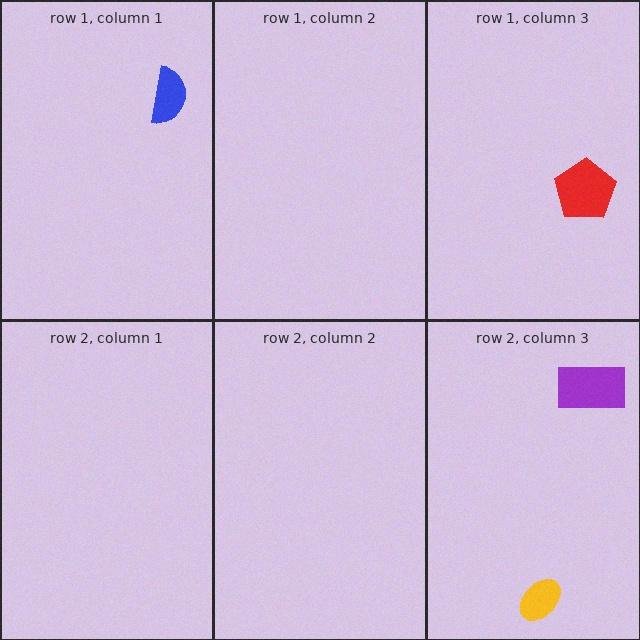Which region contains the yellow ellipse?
The row 2, column 3 region.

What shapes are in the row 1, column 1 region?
The blue semicircle.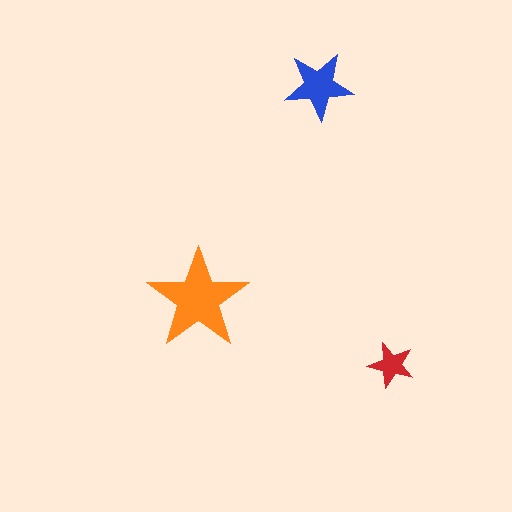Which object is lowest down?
The red star is bottommost.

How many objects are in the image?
There are 3 objects in the image.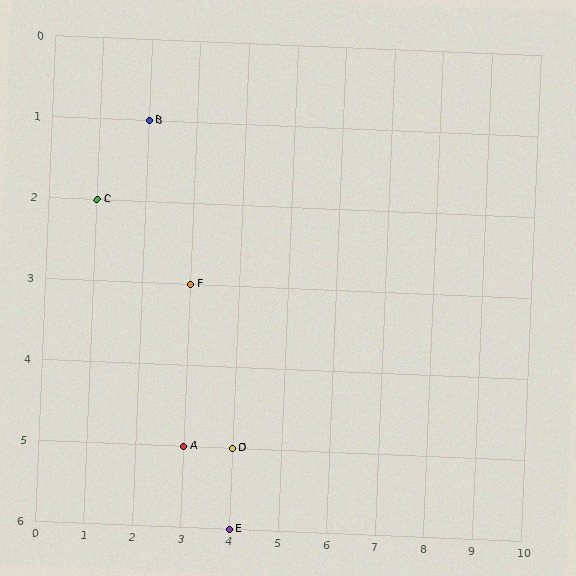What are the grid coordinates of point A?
Point A is at grid coordinates (3, 5).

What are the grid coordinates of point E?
Point E is at grid coordinates (4, 6).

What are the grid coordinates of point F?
Point F is at grid coordinates (3, 3).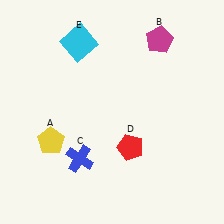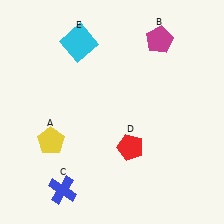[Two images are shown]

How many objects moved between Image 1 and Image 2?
1 object moved between the two images.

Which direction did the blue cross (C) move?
The blue cross (C) moved down.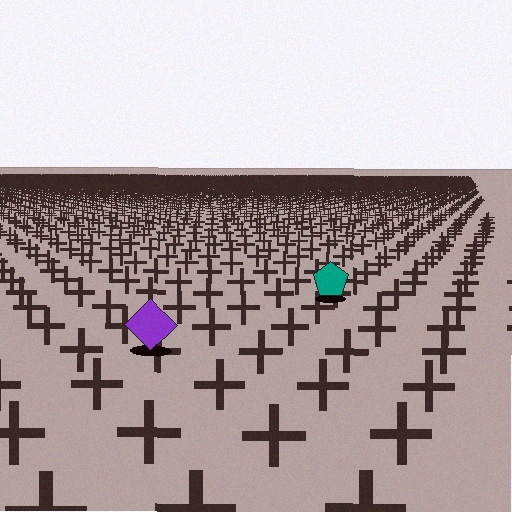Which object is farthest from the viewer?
The teal pentagon is farthest from the viewer. It appears smaller and the ground texture around it is denser.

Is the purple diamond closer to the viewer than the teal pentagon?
Yes. The purple diamond is closer — you can tell from the texture gradient: the ground texture is coarser near it.